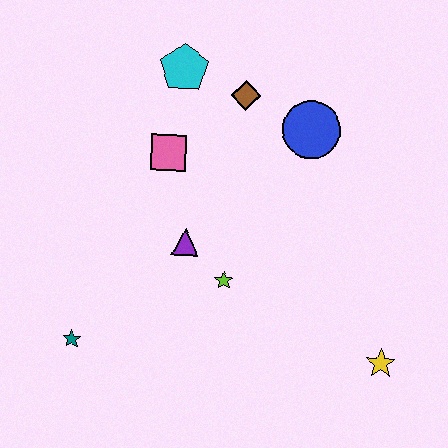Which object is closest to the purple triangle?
The lime star is closest to the purple triangle.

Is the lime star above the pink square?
No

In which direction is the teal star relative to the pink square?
The teal star is below the pink square.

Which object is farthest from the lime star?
The cyan pentagon is farthest from the lime star.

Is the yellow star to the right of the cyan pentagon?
Yes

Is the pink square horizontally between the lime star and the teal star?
Yes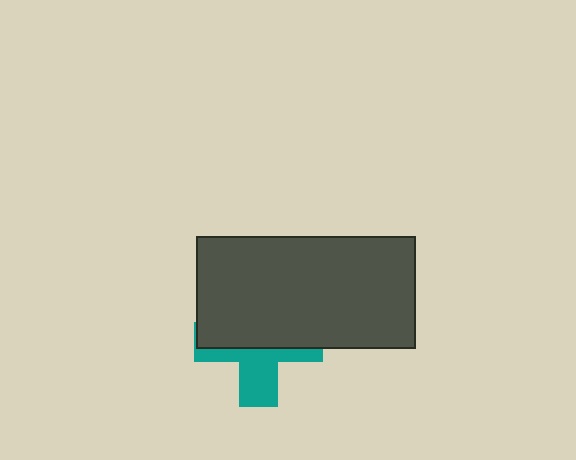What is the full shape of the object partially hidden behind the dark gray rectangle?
The partially hidden object is a teal cross.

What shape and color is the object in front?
The object in front is a dark gray rectangle.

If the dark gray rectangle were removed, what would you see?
You would see the complete teal cross.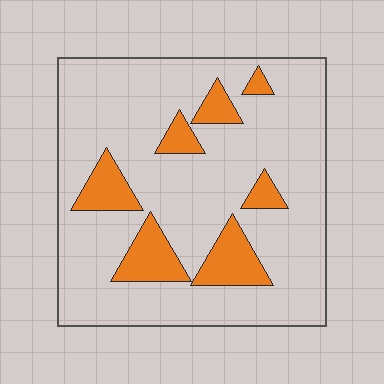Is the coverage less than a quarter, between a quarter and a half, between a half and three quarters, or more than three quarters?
Less than a quarter.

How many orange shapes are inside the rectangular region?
7.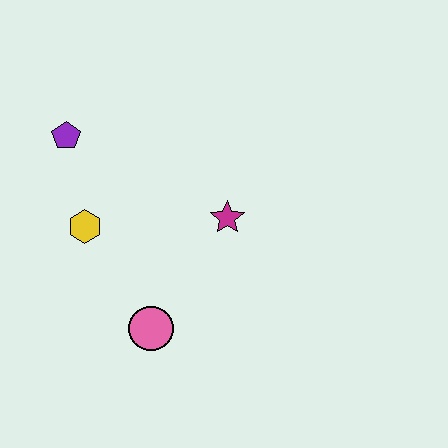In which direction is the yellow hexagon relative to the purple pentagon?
The yellow hexagon is below the purple pentagon.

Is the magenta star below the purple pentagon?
Yes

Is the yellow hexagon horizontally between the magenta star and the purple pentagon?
Yes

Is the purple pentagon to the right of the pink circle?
No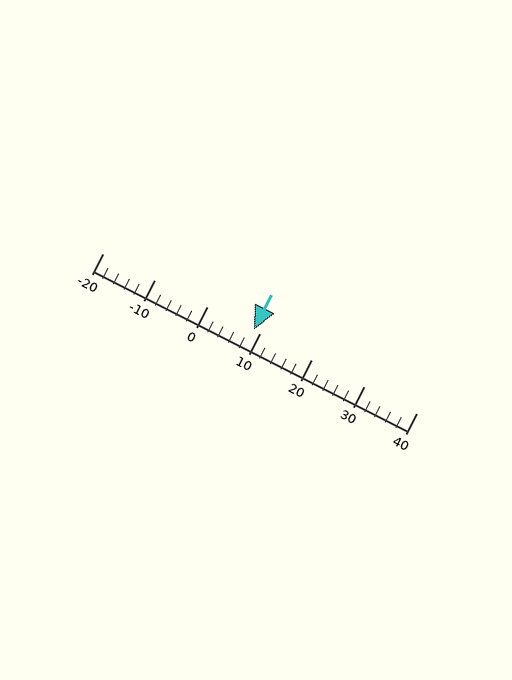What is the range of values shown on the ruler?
The ruler shows values from -20 to 40.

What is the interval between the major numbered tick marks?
The major tick marks are spaced 10 units apart.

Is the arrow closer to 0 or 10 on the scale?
The arrow is closer to 10.